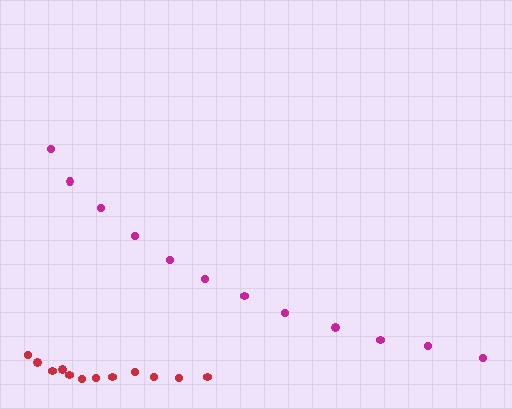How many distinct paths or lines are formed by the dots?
There are 2 distinct paths.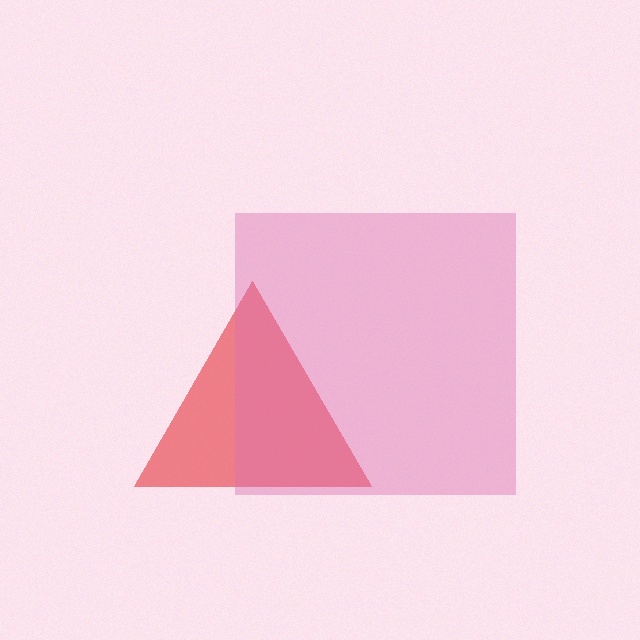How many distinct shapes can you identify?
There are 2 distinct shapes: a red triangle, a pink square.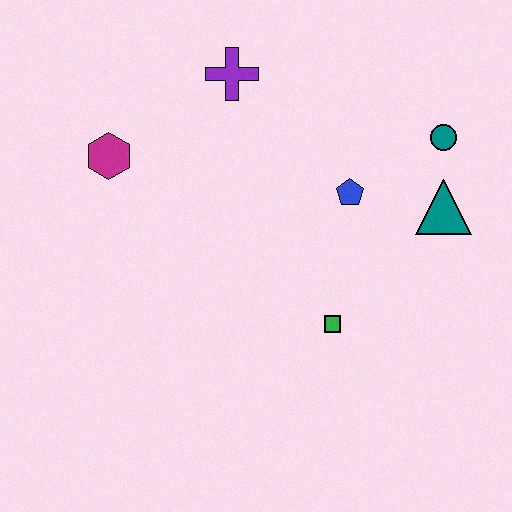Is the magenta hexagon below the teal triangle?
No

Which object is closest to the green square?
The blue pentagon is closest to the green square.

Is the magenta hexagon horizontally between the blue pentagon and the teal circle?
No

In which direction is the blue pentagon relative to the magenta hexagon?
The blue pentagon is to the right of the magenta hexagon.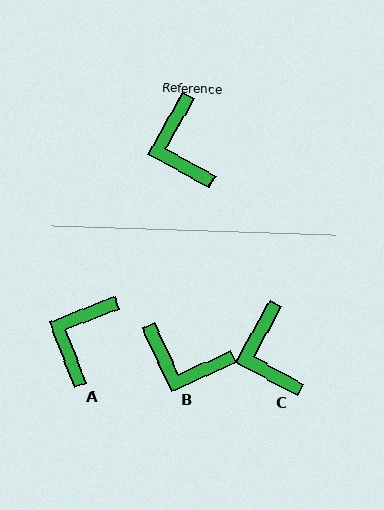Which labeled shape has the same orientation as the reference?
C.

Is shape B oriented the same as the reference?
No, it is off by about 54 degrees.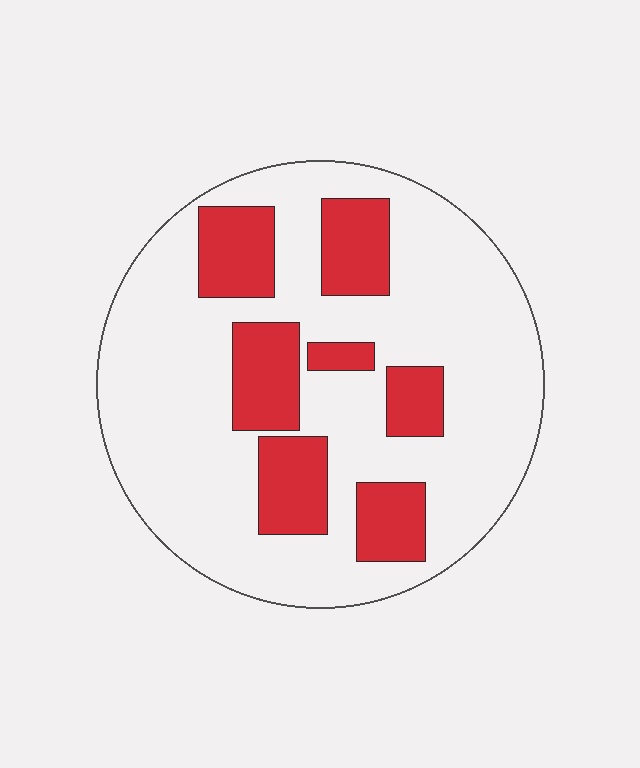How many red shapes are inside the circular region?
7.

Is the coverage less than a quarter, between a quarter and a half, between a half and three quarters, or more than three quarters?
Between a quarter and a half.